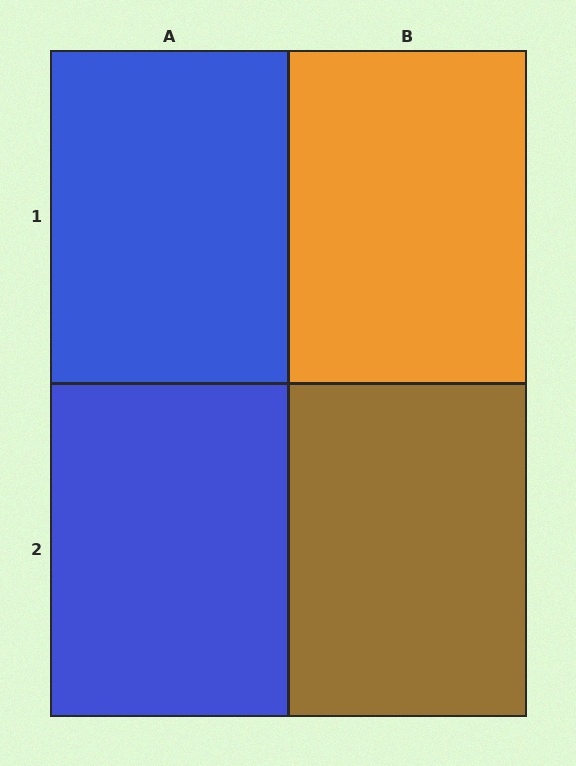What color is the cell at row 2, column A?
Blue.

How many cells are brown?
1 cell is brown.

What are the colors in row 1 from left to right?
Blue, orange.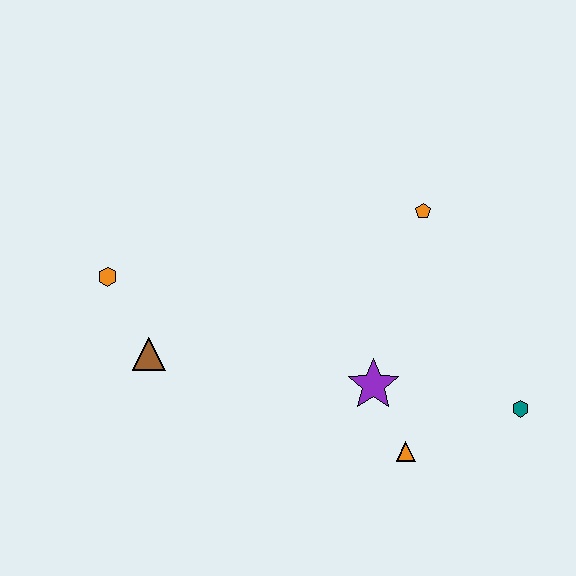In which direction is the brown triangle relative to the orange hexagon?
The brown triangle is below the orange hexagon.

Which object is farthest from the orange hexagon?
The teal hexagon is farthest from the orange hexagon.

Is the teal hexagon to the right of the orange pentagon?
Yes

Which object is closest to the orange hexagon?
The brown triangle is closest to the orange hexagon.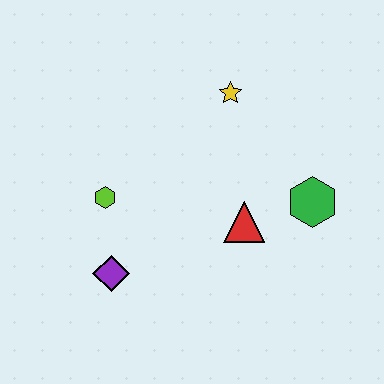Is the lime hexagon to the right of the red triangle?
No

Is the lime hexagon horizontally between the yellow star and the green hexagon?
No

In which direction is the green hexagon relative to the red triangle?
The green hexagon is to the right of the red triangle.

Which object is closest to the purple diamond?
The lime hexagon is closest to the purple diamond.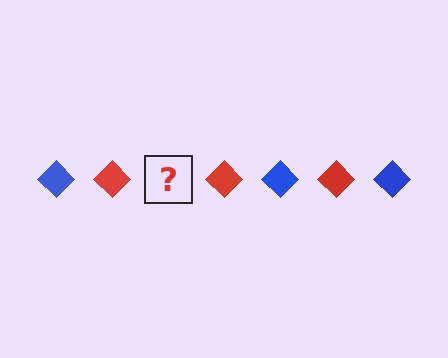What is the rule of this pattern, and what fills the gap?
The rule is that the pattern cycles through blue, red diamonds. The gap should be filled with a blue diamond.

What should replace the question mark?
The question mark should be replaced with a blue diamond.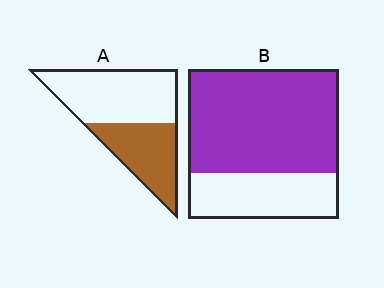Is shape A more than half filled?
No.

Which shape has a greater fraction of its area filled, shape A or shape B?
Shape B.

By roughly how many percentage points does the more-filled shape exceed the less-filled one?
By roughly 30 percentage points (B over A).